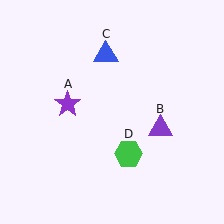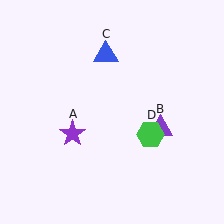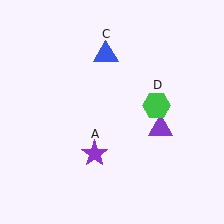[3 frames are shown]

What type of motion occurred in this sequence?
The purple star (object A), green hexagon (object D) rotated counterclockwise around the center of the scene.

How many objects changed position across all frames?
2 objects changed position: purple star (object A), green hexagon (object D).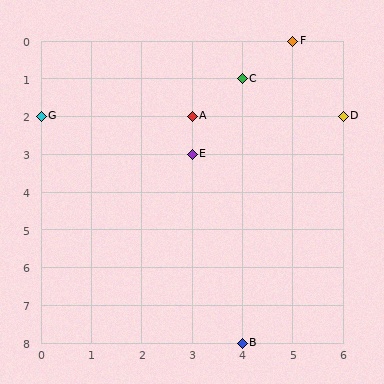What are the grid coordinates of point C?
Point C is at grid coordinates (4, 1).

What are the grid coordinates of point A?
Point A is at grid coordinates (3, 2).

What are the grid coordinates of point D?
Point D is at grid coordinates (6, 2).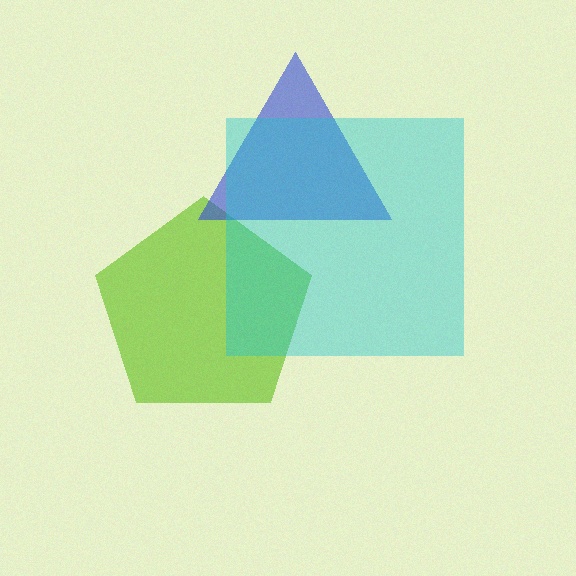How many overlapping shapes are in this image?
There are 3 overlapping shapes in the image.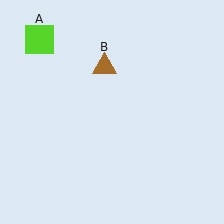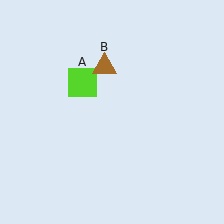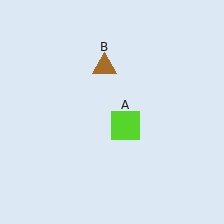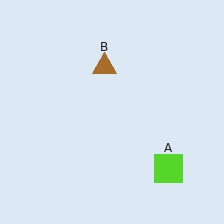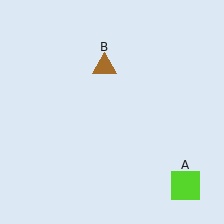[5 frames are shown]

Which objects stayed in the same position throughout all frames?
Brown triangle (object B) remained stationary.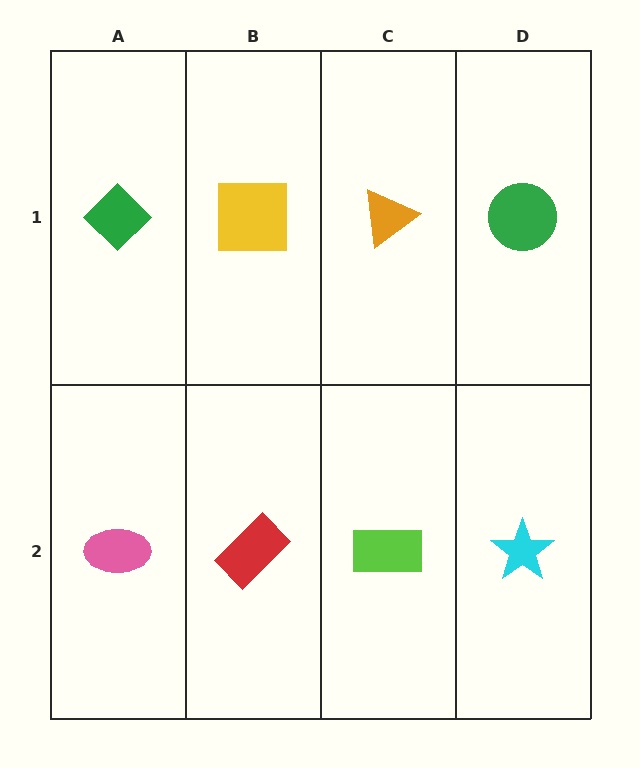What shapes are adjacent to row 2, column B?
A yellow square (row 1, column B), a pink ellipse (row 2, column A), a lime rectangle (row 2, column C).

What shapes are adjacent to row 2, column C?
An orange triangle (row 1, column C), a red rectangle (row 2, column B), a cyan star (row 2, column D).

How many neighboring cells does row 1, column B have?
3.